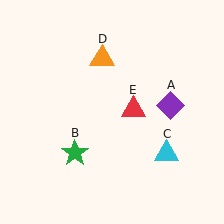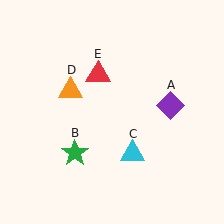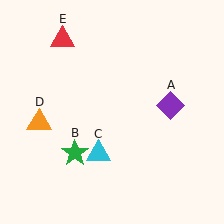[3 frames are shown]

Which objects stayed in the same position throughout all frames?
Purple diamond (object A) and green star (object B) remained stationary.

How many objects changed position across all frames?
3 objects changed position: cyan triangle (object C), orange triangle (object D), red triangle (object E).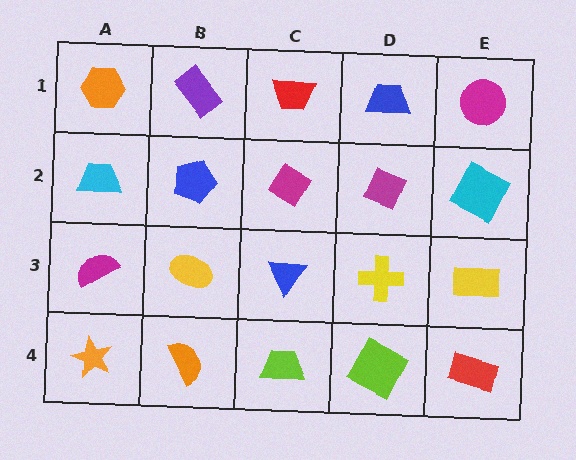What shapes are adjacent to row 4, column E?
A yellow rectangle (row 3, column E), a lime square (row 4, column D).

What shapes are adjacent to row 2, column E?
A magenta circle (row 1, column E), a yellow rectangle (row 3, column E), a magenta diamond (row 2, column D).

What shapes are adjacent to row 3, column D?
A magenta diamond (row 2, column D), a lime square (row 4, column D), a blue triangle (row 3, column C), a yellow rectangle (row 3, column E).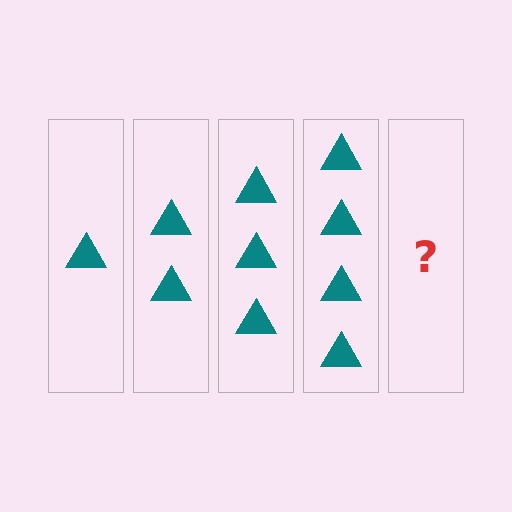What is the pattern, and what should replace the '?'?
The pattern is that each step adds one more triangle. The '?' should be 5 triangles.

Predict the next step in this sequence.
The next step is 5 triangles.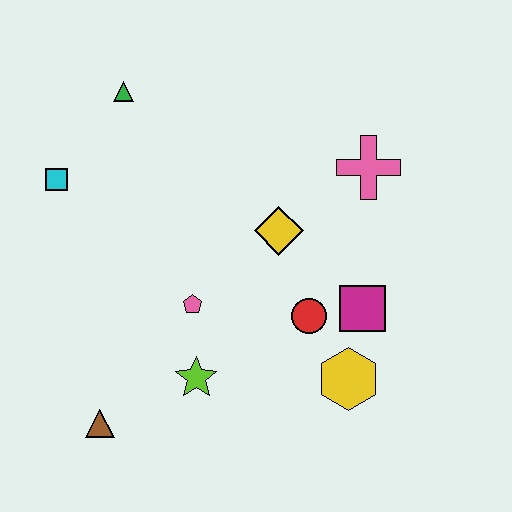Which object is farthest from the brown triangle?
The pink cross is farthest from the brown triangle.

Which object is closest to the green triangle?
The cyan square is closest to the green triangle.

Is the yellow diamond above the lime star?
Yes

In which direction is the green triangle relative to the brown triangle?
The green triangle is above the brown triangle.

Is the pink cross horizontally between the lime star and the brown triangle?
No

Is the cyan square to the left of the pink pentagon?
Yes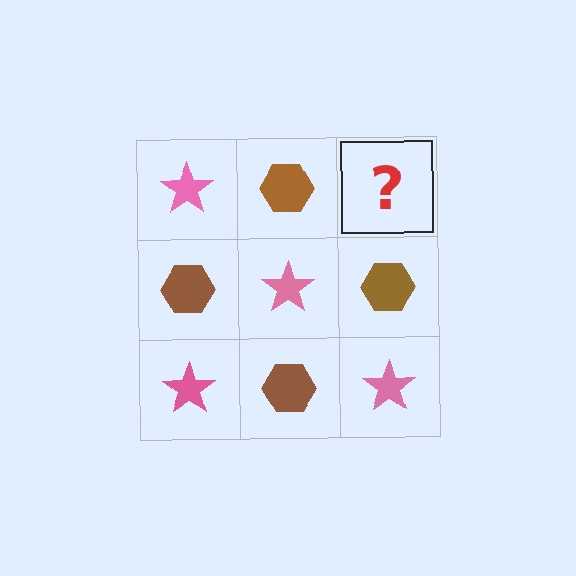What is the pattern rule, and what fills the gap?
The rule is that it alternates pink star and brown hexagon in a checkerboard pattern. The gap should be filled with a pink star.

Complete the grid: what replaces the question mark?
The question mark should be replaced with a pink star.